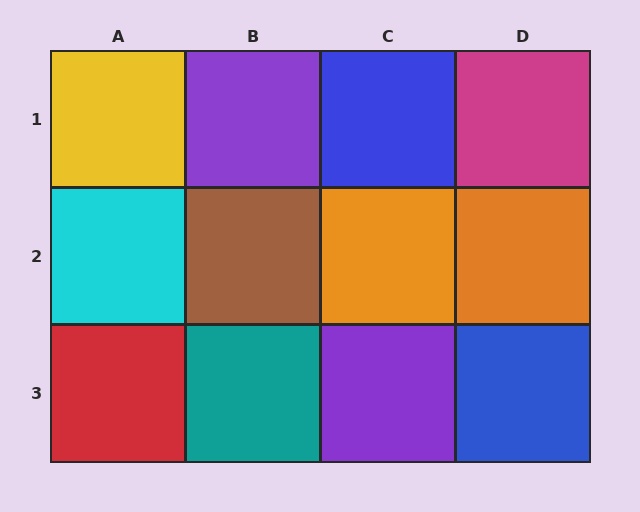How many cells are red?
1 cell is red.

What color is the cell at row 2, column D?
Orange.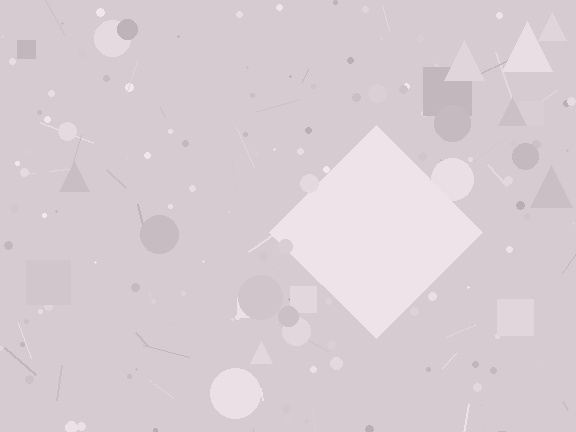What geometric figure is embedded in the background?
A diamond is embedded in the background.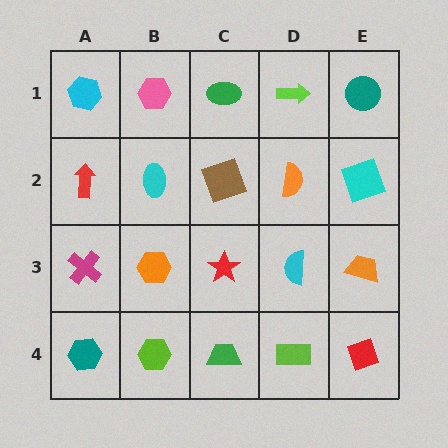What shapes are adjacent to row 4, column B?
An orange hexagon (row 3, column B), a teal hexagon (row 4, column A), a green trapezoid (row 4, column C).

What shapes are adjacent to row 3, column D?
An orange semicircle (row 2, column D), a lime rectangle (row 4, column D), a red star (row 3, column C), an orange trapezoid (row 3, column E).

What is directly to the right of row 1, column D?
A teal circle.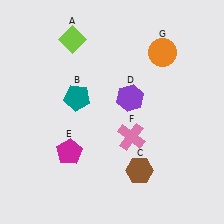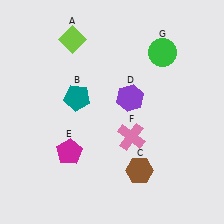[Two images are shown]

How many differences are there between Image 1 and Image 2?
There is 1 difference between the two images.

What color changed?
The circle (G) changed from orange in Image 1 to green in Image 2.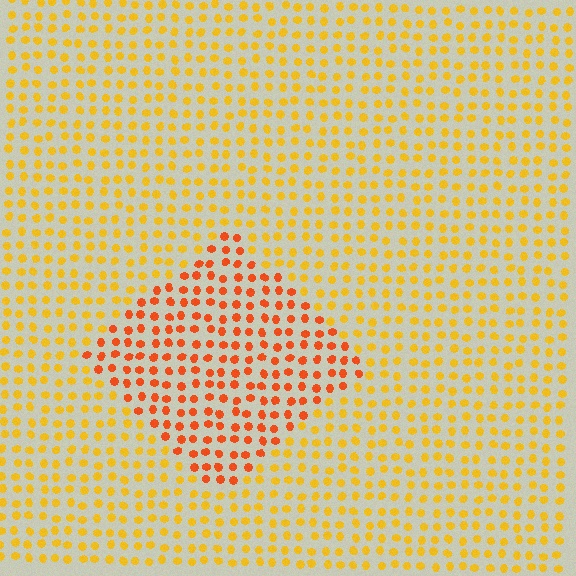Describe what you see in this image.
The image is filled with small yellow elements in a uniform arrangement. A diamond-shaped region is visible where the elements are tinted to a slightly different hue, forming a subtle color boundary.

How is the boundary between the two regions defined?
The boundary is defined purely by a slight shift in hue (about 32 degrees). Spacing, size, and orientation are identical on both sides.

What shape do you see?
I see a diamond.